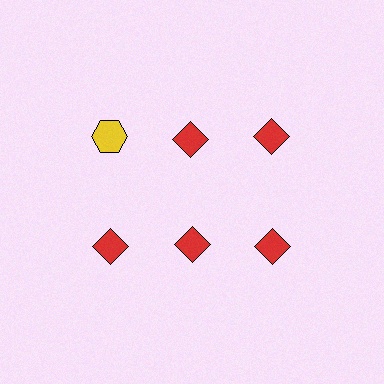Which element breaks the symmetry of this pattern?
The yellow hexagon in the top row, leftmost column breaks the symmetry. All other shapes are red diamonds.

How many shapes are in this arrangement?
There are 6 shapes arranged in a grid pattern.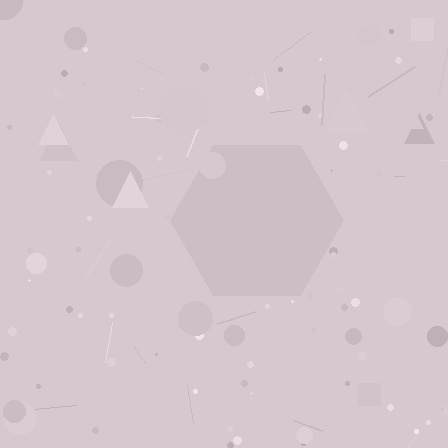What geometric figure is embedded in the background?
A hexagon is embedded in the background.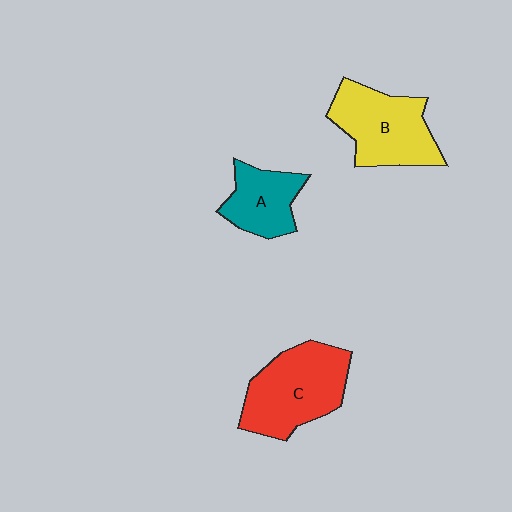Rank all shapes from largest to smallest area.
From largest to smallest: C (red), B (yellow), A (teal).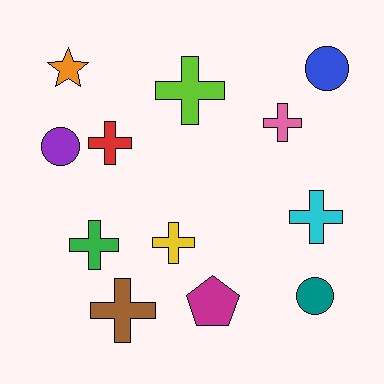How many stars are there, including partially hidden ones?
There is 1 star.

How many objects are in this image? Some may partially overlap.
There are 12 objects.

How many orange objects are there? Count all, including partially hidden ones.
There is 1 orange object.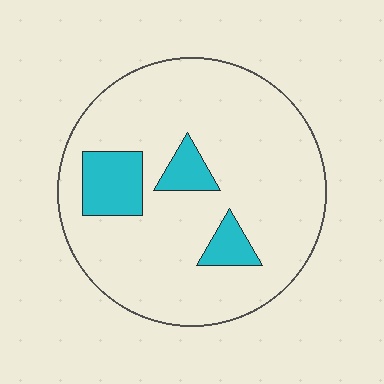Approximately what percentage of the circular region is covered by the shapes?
Approximately 15%.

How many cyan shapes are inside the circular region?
3.